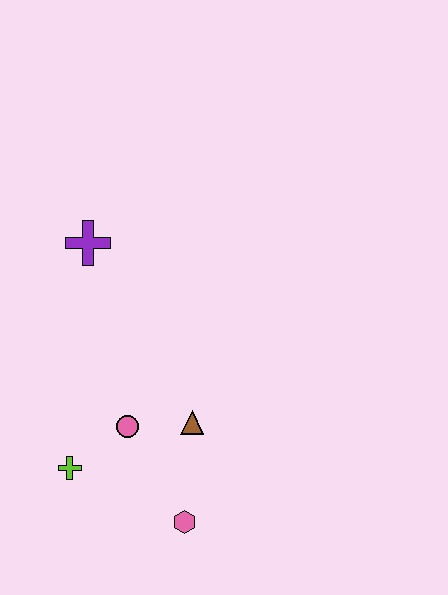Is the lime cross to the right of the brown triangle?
No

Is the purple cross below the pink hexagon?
No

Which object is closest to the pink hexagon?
The brown triangle is closest to the pink hexagon.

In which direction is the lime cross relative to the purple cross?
The lime cross is below the purple cross.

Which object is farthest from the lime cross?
The purple cross is farthest from the lime cross.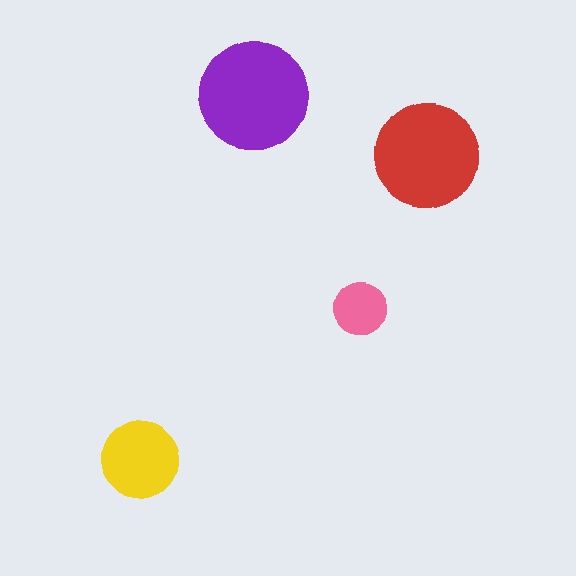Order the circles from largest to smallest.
the purple one, the red one, the yellow one, the pink one.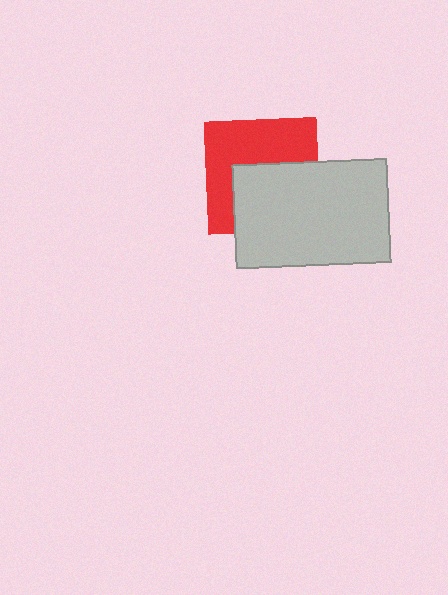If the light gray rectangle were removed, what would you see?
You would see the complete red square.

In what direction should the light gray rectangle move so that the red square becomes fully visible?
The light gray rectangle should move down. That is the shortest direction to clear the overlap and leave the red square fully visible.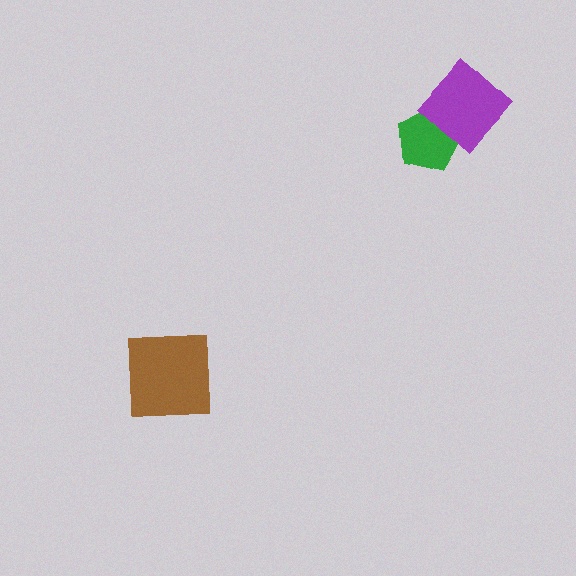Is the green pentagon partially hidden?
Yes, it is partially covered by another shape.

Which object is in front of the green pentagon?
The purple diamond is in front of the green pentagon.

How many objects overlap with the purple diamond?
1 object overlaps with the purple diamond.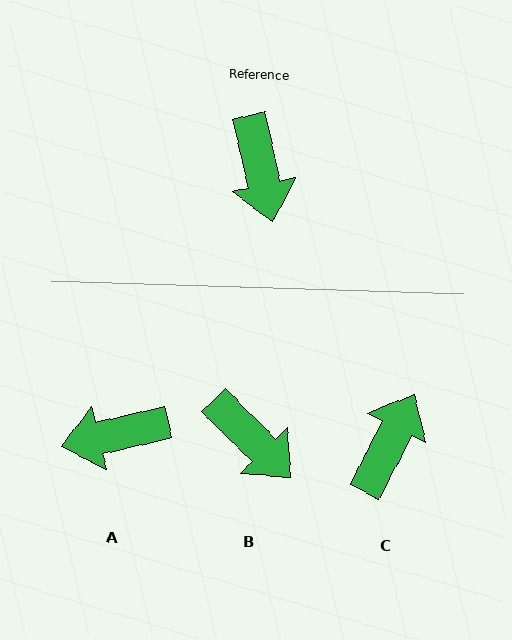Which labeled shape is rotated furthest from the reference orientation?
C, about 140 degrees away.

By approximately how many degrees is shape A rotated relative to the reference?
Approximately 90 degrees clockwise.